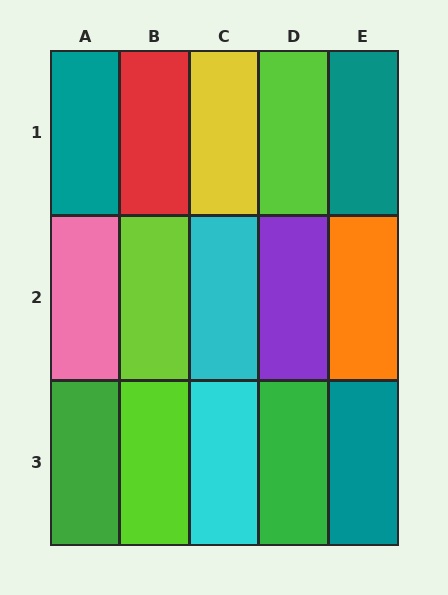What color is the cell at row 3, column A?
Green.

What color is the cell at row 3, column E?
Teal.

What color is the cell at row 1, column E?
Teal.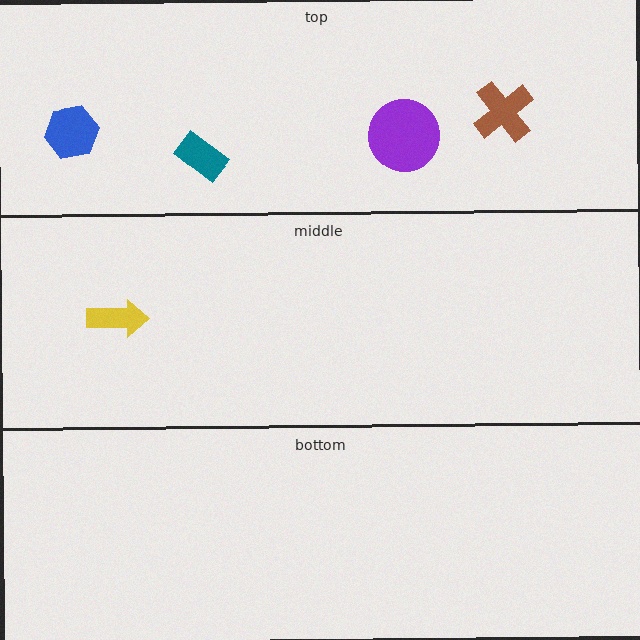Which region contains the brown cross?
The top region.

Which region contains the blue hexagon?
The top region.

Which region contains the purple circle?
The top region.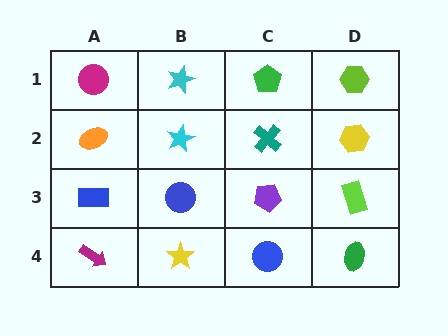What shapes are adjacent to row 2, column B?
A cyan star (row 1, column B), a blue circle (row 3, column B), an orange ellipse (row 2, column A), a teal cross (row 2, column C).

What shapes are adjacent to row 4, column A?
A blue rectangle (row 3, column A), a yellow star (row 4, column B).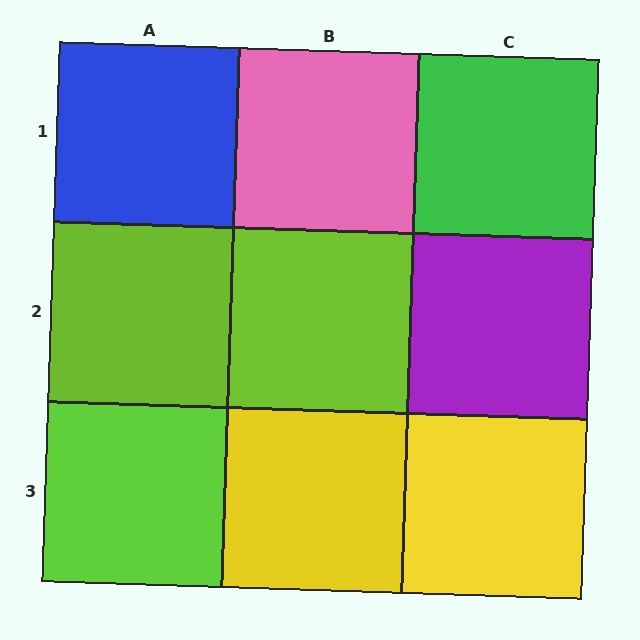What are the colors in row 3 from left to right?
Lime, yellow, yellow.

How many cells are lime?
3 cells are lime.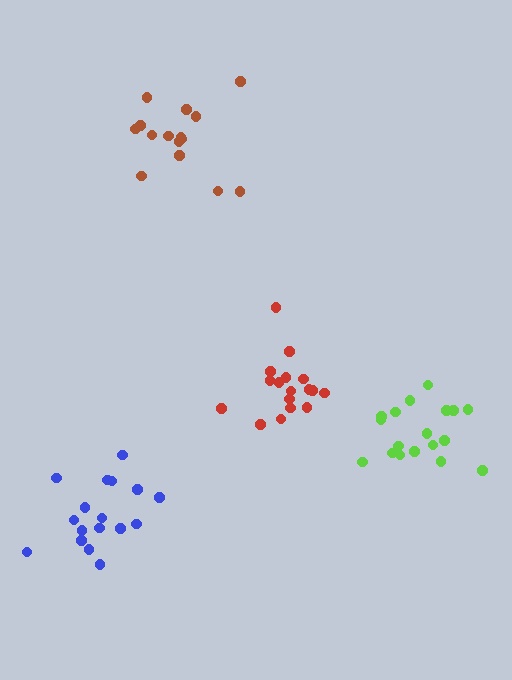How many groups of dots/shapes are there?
There are 4 groups.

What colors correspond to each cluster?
The clusters are colored: brown, lime, red, blue.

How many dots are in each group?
Group 1: 15 dots, Group 2: 18 dots, Group 3: 17 dots, Group 4: 17 dots (67 total).